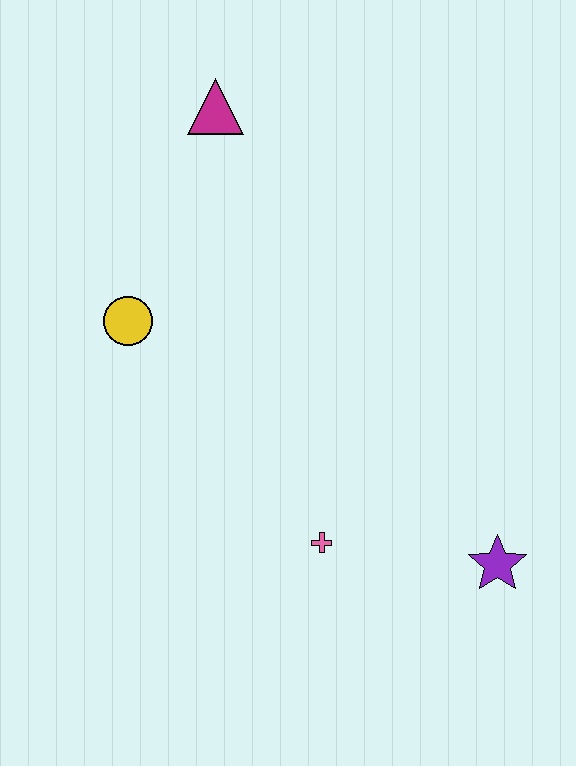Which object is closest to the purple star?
The pink cross is closest to the purple star.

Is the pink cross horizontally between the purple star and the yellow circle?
Yes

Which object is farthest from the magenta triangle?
The purple star is farthest from the magenta triangle.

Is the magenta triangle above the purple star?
Yes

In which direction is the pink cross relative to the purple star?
The pink cross is to the left of the purple star.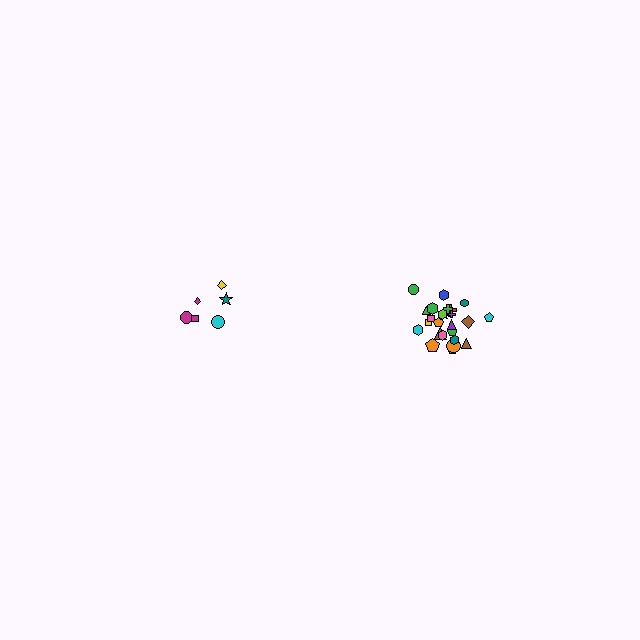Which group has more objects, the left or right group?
The right group.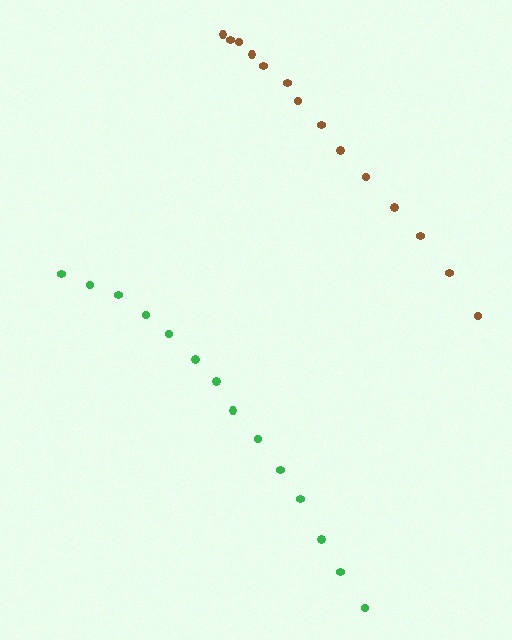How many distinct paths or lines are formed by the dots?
There are 2 distinct paths.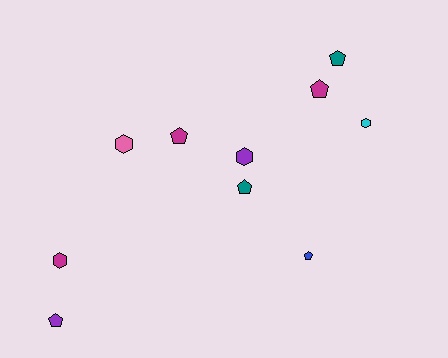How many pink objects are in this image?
There is 1 pink object.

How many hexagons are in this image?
There are 4 hexagons.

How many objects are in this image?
There are 10 objects.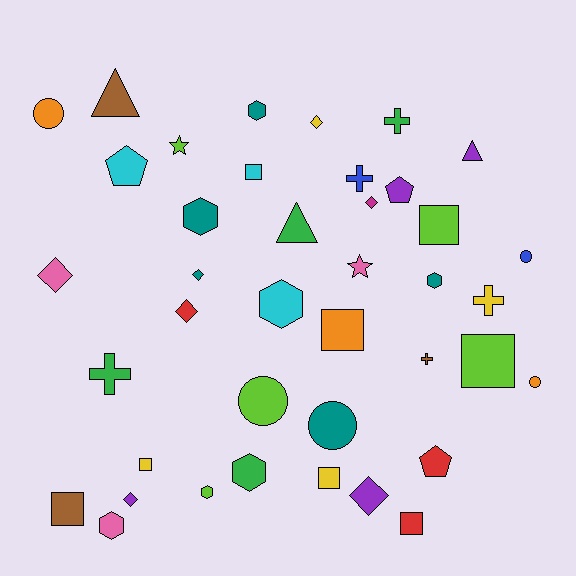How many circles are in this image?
There are 5 circles.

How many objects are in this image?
There are 40 objects.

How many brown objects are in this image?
There are 3 brown objects.